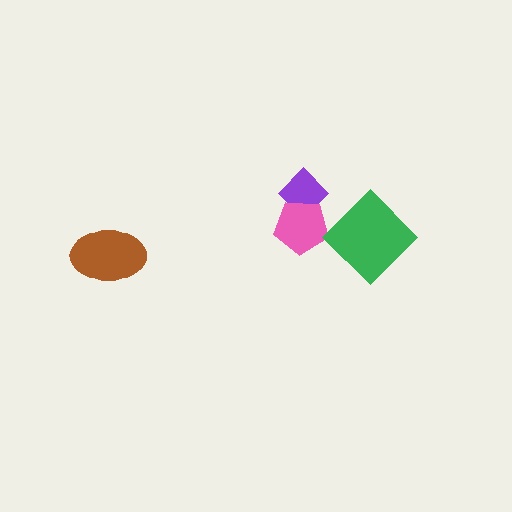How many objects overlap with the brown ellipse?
0 objects overlap with the brown ellipse.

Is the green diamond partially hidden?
No, no other shape covers it.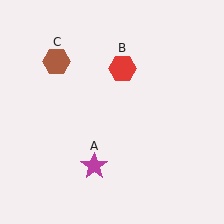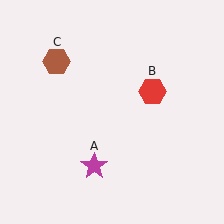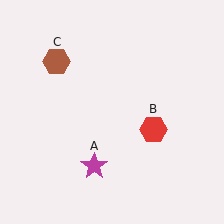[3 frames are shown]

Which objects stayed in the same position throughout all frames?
Magenta star (object A) and brown hexagon (object C) remained stationary.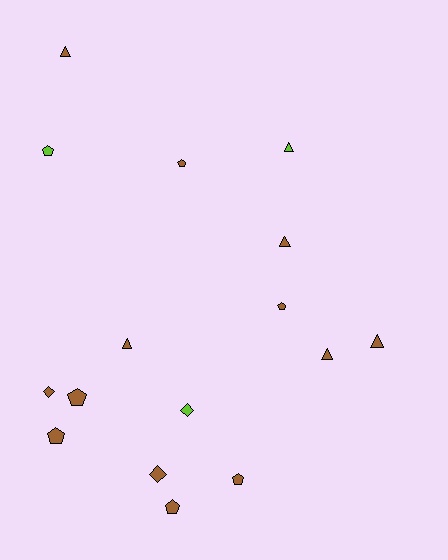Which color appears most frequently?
Brown, with 13 objects.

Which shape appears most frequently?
Pentagon, with 7 objects.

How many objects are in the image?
There are 16 objects.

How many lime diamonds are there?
There is 1 lime diamond.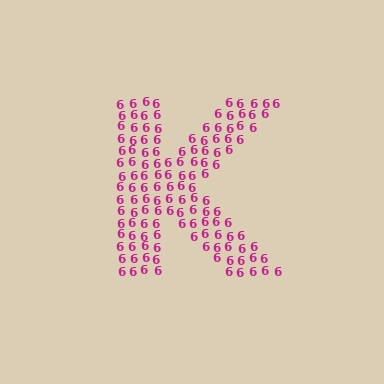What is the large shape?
The large shape is the letter K.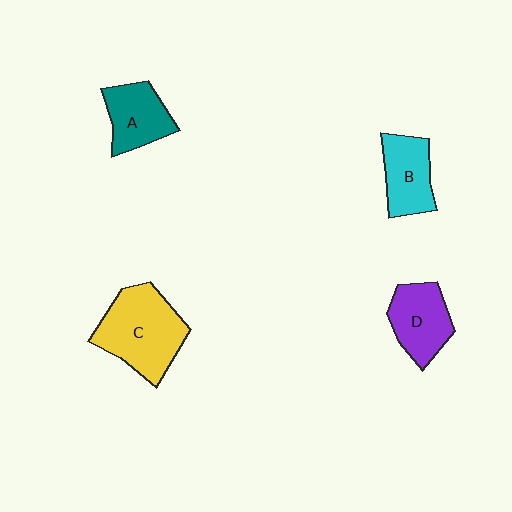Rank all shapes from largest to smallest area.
From largest to smallest: C (yellow), D (purple), B (cyan), A (teal).